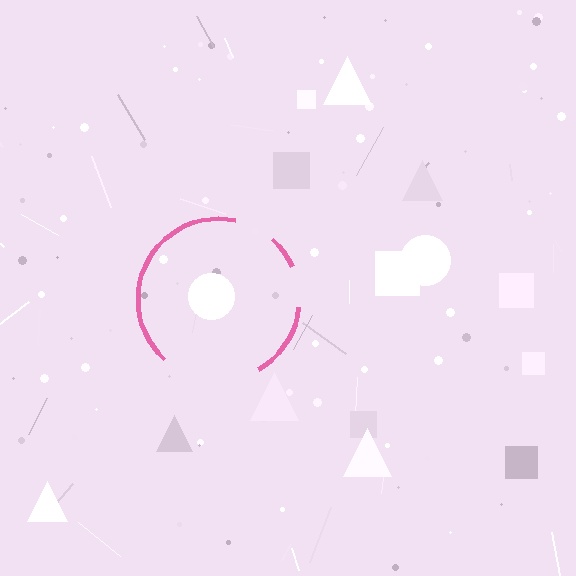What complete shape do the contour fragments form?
The contour fragments form a circle.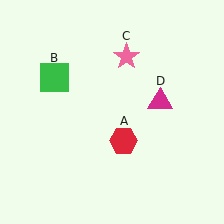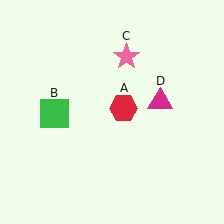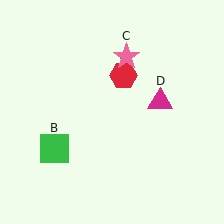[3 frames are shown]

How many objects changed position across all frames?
2 objects changed position: red hexagon (object A), green square (object B).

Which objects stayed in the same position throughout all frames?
Pink star (object C) and magenta triangle (object D) remained stationary.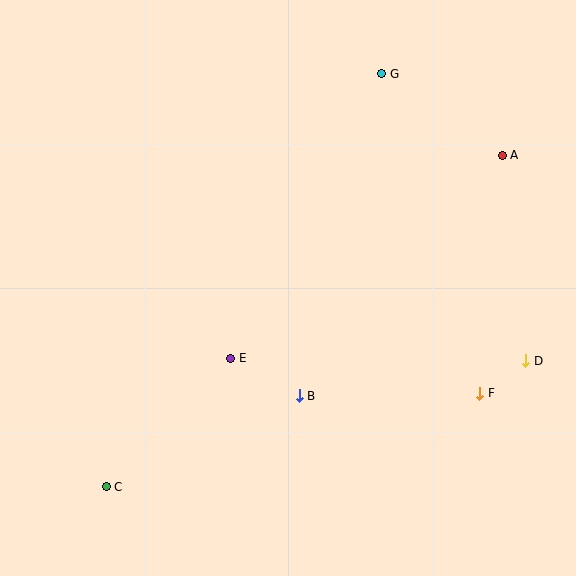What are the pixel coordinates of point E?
Point E is at (231, 358).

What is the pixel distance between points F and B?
The distance between F and B is 180 pixels.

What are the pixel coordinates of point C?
Point C is at (106, 487).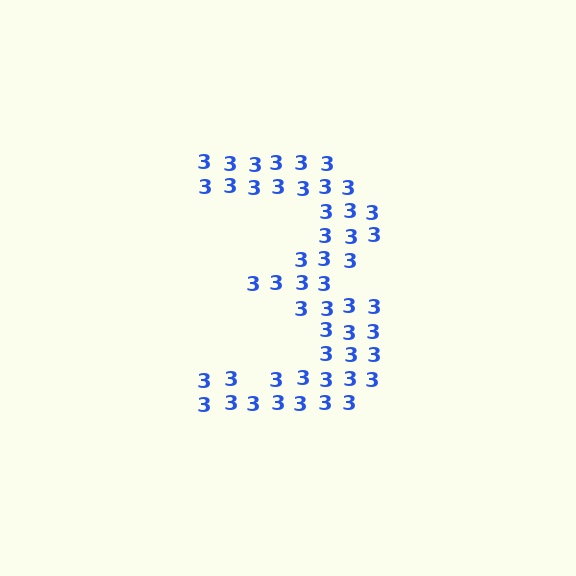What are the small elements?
The small elements are digit 3's.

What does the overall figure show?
The overall figure shows the digit 3.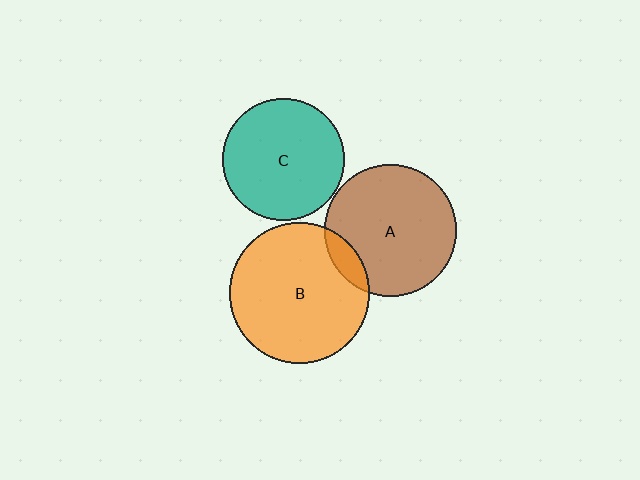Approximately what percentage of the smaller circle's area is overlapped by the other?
Approximately 10%.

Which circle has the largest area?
Circle B (orange).